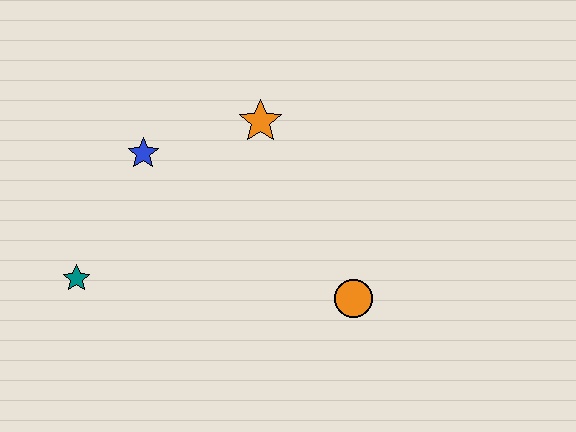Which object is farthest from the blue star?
The orange circle is farthest from the blue star.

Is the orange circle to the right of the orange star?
Yes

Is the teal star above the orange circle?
Yes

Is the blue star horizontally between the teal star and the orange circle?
Yes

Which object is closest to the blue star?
The orange star is closest to the blue star.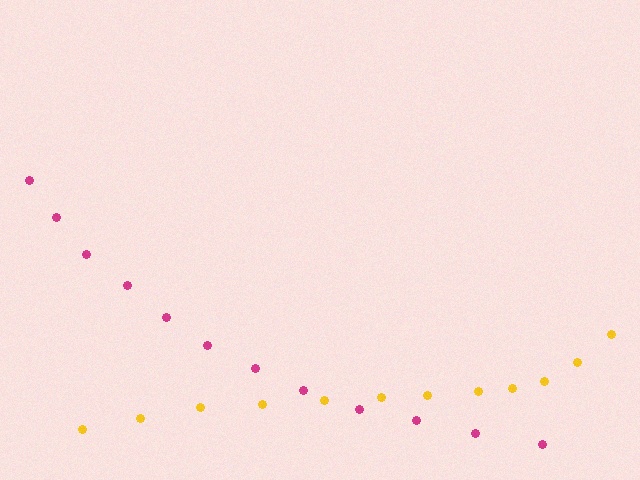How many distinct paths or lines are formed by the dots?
There are 2 distinct paths.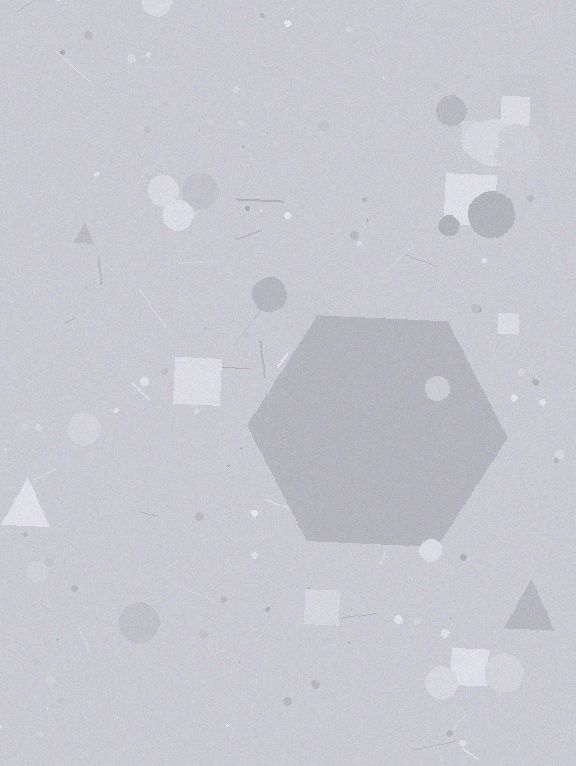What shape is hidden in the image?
A hexagon is hidden in the image.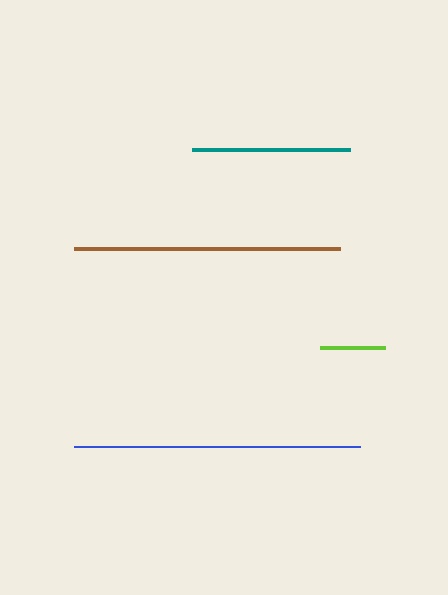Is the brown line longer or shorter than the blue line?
The blue line is longer than the brown line.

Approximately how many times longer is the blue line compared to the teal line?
The blue line is approximately 1.8 times the length of the teal line.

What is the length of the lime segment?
The lime segment is approximately 65 pixels long.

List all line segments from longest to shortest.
From longest to shortest: blue, brown, teal, lime.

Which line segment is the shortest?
The lime line is the shortest at approximately 65 pixels.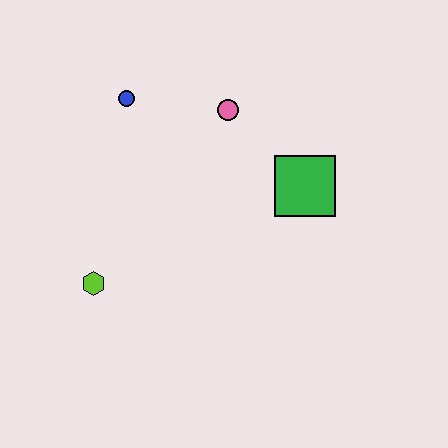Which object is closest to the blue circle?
The pink circle is closest to the blue circle.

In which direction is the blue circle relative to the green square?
The blue circle is to the left of the green square.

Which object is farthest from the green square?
The lime hexagon is farthest from the green square.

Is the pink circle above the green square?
Yes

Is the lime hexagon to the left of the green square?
Yes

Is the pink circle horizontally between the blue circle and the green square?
Yes